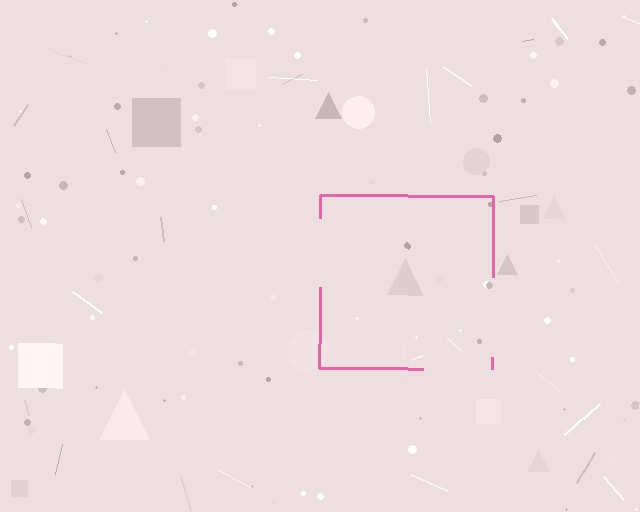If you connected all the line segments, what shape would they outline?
They would outline a square.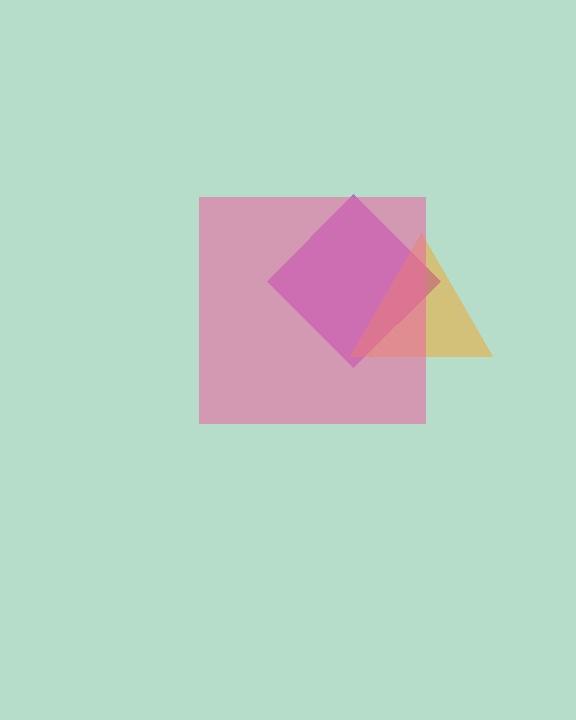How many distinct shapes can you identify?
There are 3 distinct shapes: a purple diamond, an orange triangle, a pink square.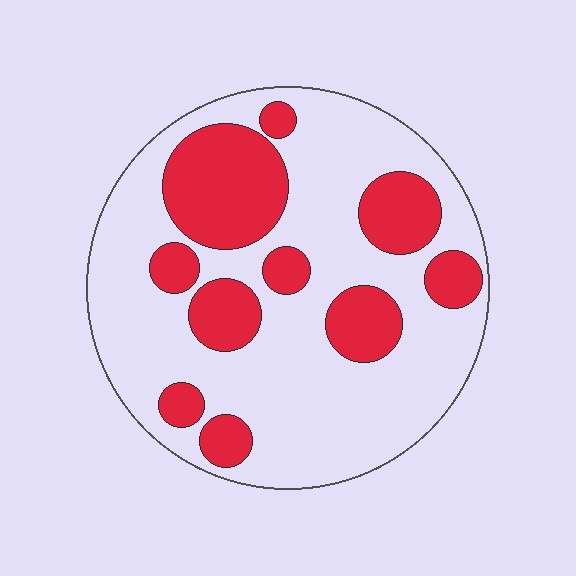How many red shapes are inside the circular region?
10.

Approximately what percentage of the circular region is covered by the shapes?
Approximately 30%.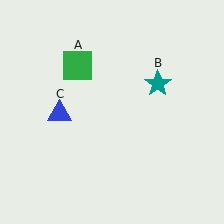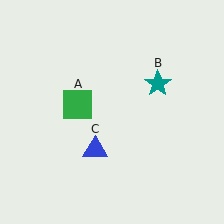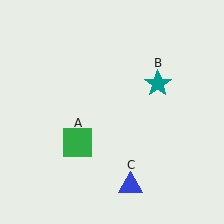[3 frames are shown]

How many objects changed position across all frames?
2 objects changed position: green square (object A), blue triangle (object C).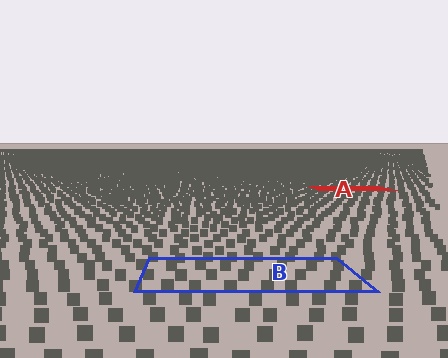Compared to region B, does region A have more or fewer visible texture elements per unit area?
Region A has more texture elements per unit area — they are packed more densely because it is farther away.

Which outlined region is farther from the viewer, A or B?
Region A is farther from the viewer — the texture elements inside it appear smaller and more densely packed.